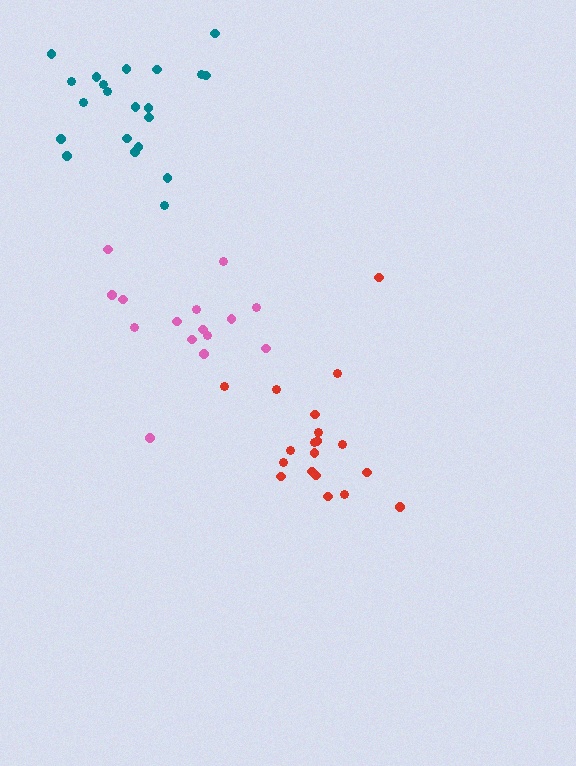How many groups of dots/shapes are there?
There are 3 groups.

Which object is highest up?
The teal cluster is topmost.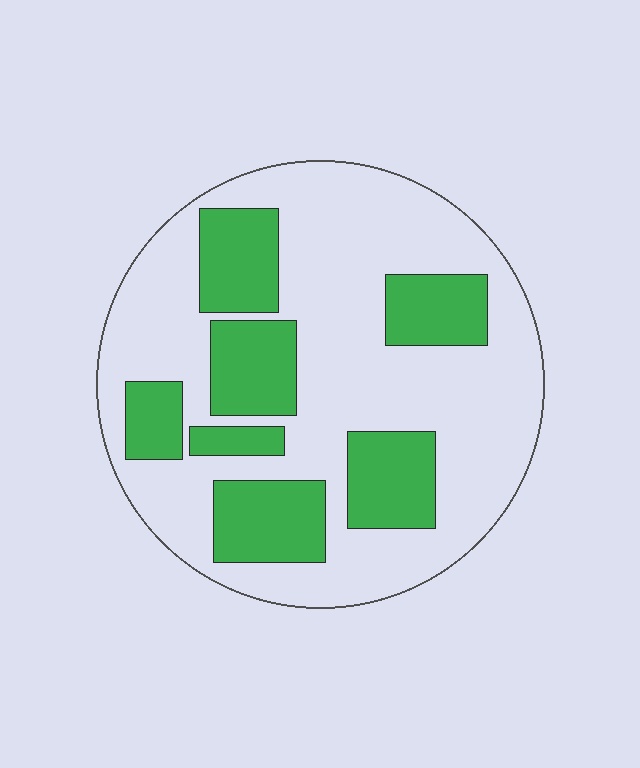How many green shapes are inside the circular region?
7.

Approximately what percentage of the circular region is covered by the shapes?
Approximately 30%.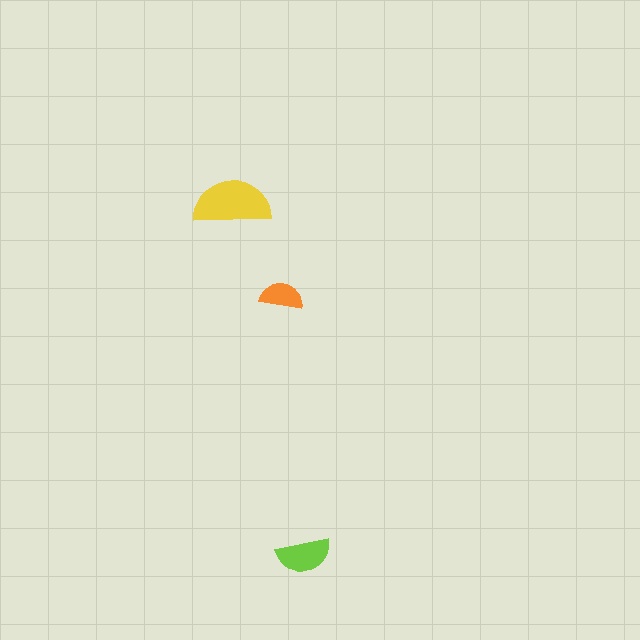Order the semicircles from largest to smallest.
the yellow one, the lime one, the orange one.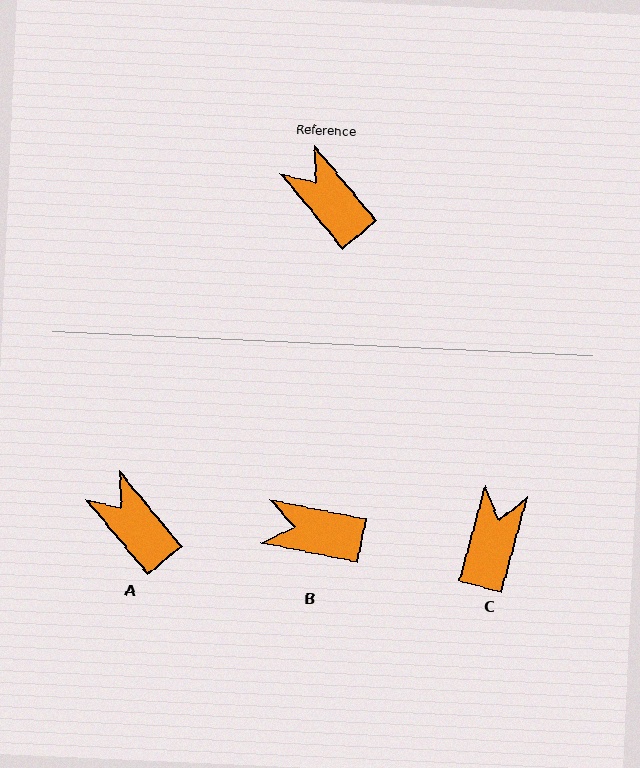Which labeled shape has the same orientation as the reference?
A.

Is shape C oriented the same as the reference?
No, it is off by about 55 degrees.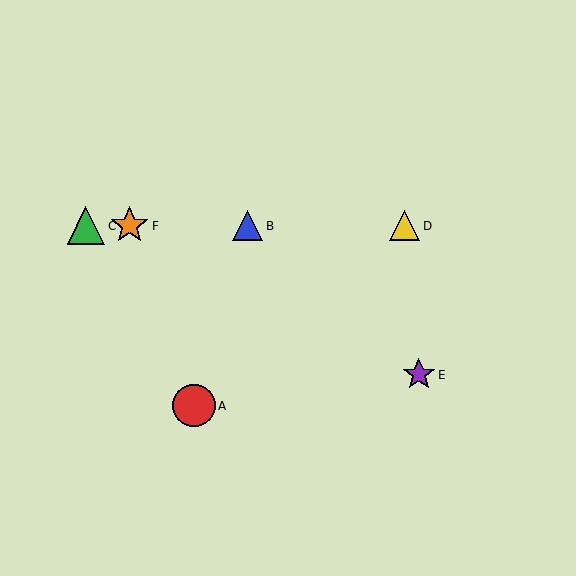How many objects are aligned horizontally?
4 objects (B, C, D, F) are aligned horizontally.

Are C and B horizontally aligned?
Yes, both are at y≈226.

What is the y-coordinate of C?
Object C is at y≈226.